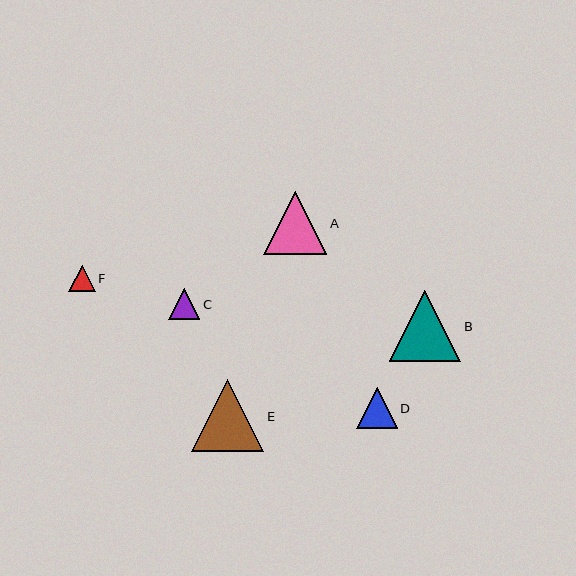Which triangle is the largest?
Triangle E is the largest with a size of approximately 72 pixels.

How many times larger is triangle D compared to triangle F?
Triangle D is approximately 1.5 times the size of triangle F.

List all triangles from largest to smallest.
From largest to smallest: E, B, A, D, C, F.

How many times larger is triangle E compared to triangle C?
Triangle E is approximately 2.3 times the size of triangle C.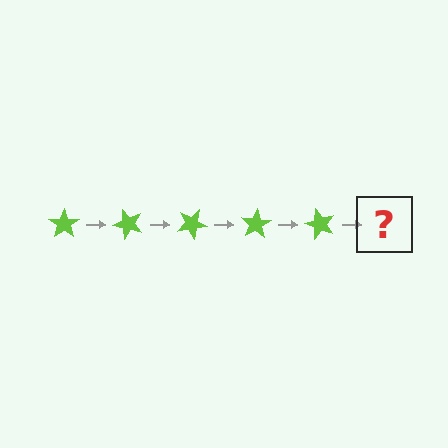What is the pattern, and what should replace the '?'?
The pattern is that the star rotates 50 degrees each step. The '?' should be a lime star rotated 250 degrees.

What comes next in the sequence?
The next element should be a lime star rotated 250 degrees.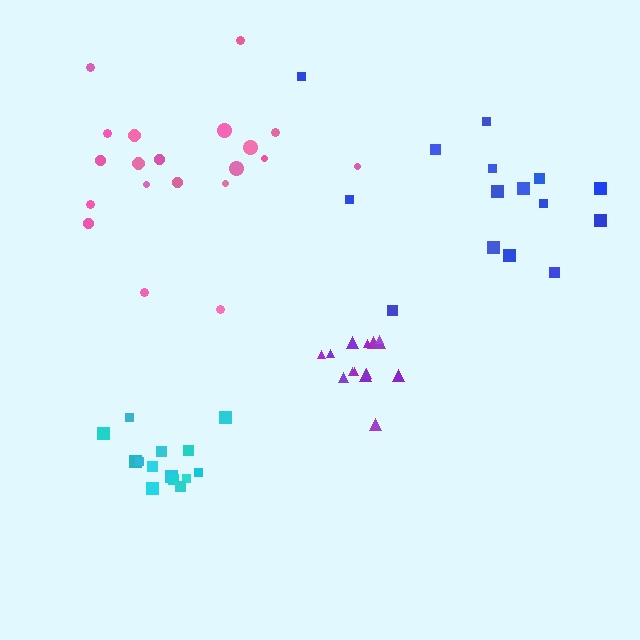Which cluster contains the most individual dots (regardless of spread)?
Pink (20).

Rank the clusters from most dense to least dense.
purple, cyan, pink, blue.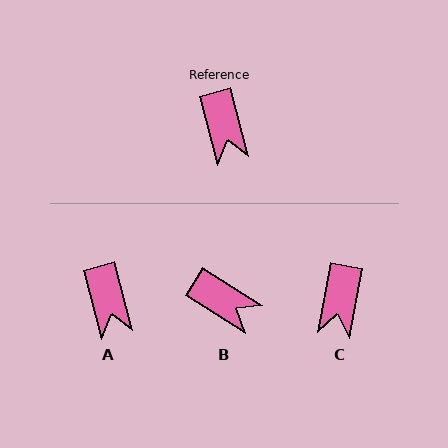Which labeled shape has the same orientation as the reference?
A.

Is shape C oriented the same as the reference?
No, it is off by about 25 degrees.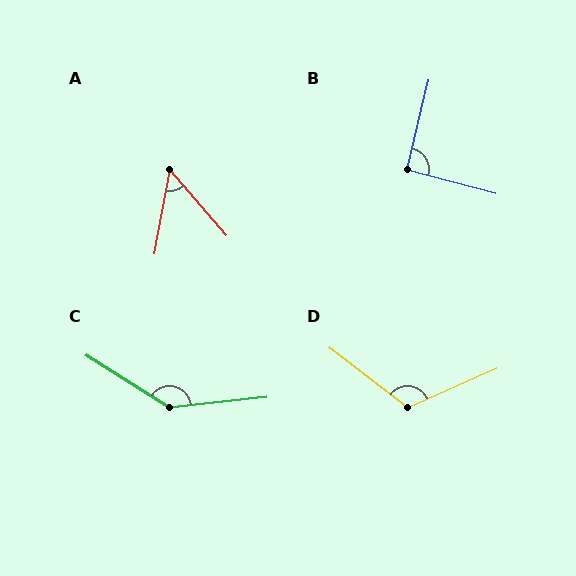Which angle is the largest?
C, at approximately 142 degrees.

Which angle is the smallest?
A, at approximately 51 degrees.